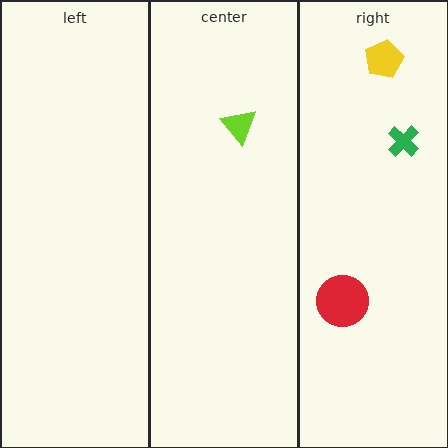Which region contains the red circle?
The right region.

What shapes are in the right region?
The green cross, the red circle, the yellow pentagon.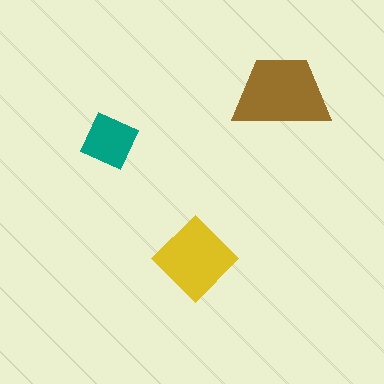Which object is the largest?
The brown trapezoid.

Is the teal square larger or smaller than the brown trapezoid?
Smaller.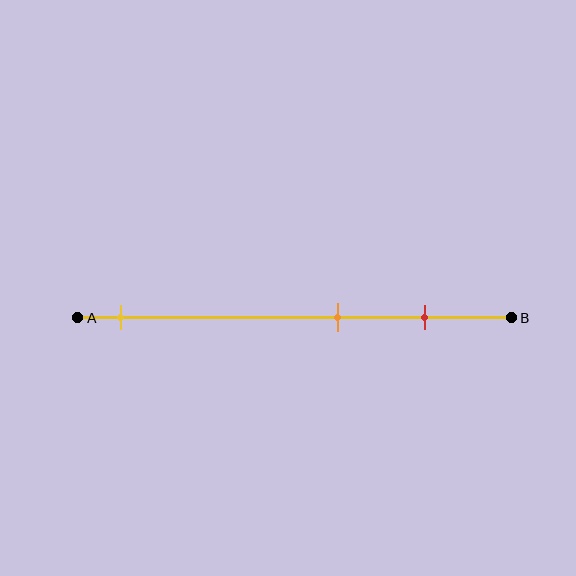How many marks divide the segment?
There are 3 marks dividing the segment.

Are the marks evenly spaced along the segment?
No, the marks are not evenly spaced.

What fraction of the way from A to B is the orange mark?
The orange mark is approximately 60% (0.6) of the way from A to B.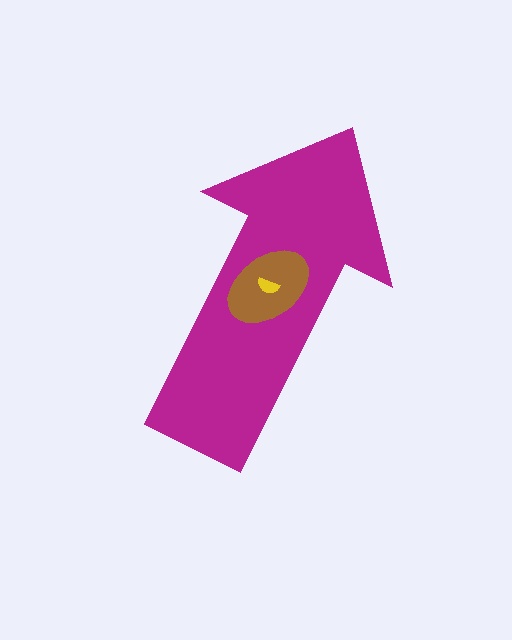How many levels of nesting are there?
3.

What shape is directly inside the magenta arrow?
The brown ellipse.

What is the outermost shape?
The magenta arrow.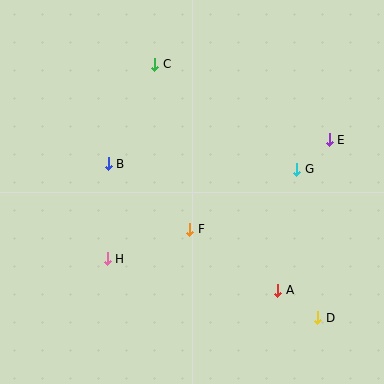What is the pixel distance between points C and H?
The distance between C and H is 200 pixels.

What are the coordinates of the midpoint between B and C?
The midpoint between B and C is at (131, 114).